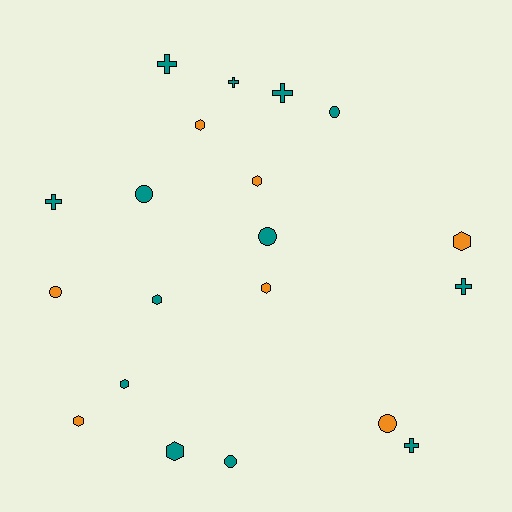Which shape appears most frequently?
Hexagon, with 8 objects.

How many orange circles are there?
There are 2 orange circles.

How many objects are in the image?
There are 20 objects.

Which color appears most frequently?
Teal, with 13 objects.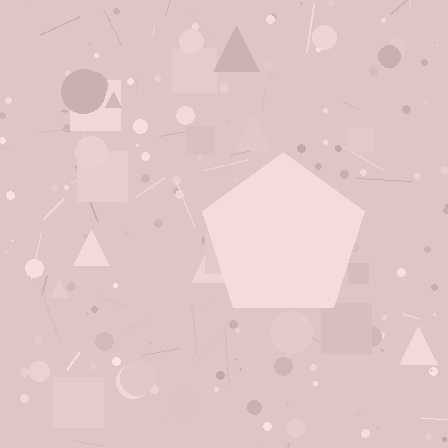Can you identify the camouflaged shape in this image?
The camouflaged shape is a pentagon.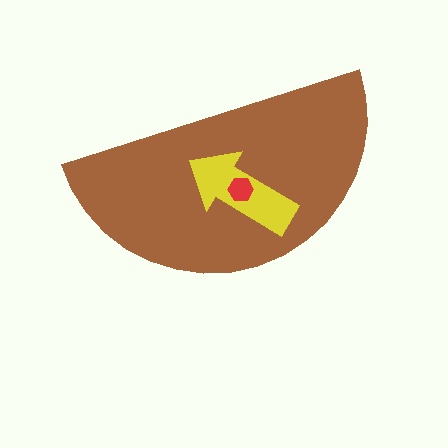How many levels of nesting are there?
3.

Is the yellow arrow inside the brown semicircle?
Yes.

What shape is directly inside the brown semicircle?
The yellow arrow.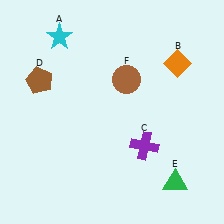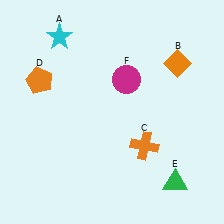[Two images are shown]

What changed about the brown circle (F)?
In Image 1, F is brown. In Image 2, it changed to magenta.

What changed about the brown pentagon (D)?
In Image 1, D is brown. In Image 2, it changed to orange.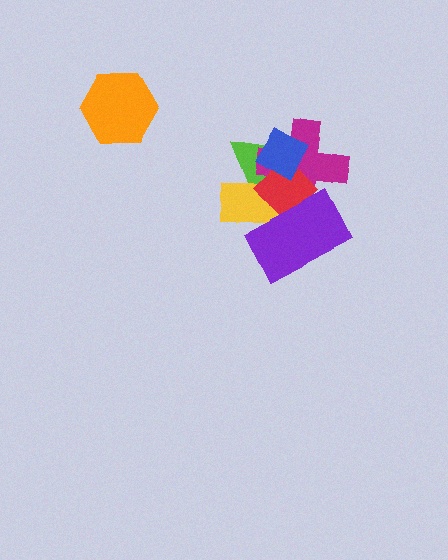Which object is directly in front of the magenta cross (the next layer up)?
The red diamond is directly in front of the magenta cross.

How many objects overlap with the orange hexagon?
0 objects overlap with the orange hexagon.